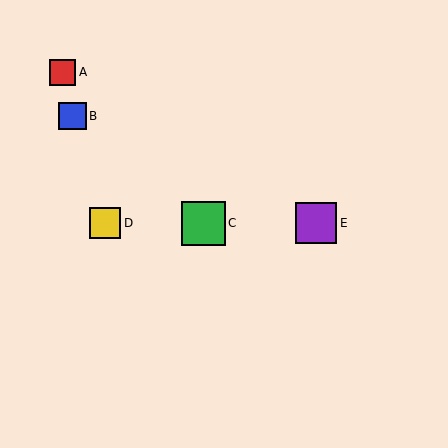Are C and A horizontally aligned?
No, C is at y≈223 and A is at y≈72.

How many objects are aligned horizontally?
3 objects (C, D, E) are aligned horizontally.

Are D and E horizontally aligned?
Yes, both are at y≈223.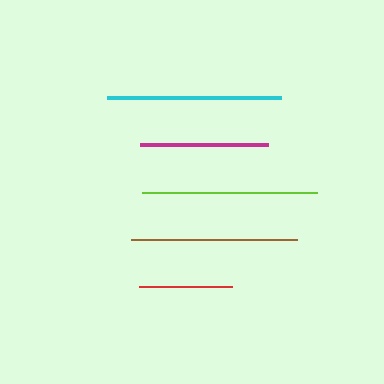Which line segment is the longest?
The lime line is the longest at approximately 175 pixels.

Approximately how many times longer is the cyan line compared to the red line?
The cyan line is approximately 1.9 times the length of the red line.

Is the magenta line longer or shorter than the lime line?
The lime line is longer than the magenta line.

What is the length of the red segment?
The red segment is approximately 92 pixels long.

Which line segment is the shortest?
The red line is the shortest at approximately 92 pixels.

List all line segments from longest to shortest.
From longest to shortest: lime, cyan, brown, magenta, red.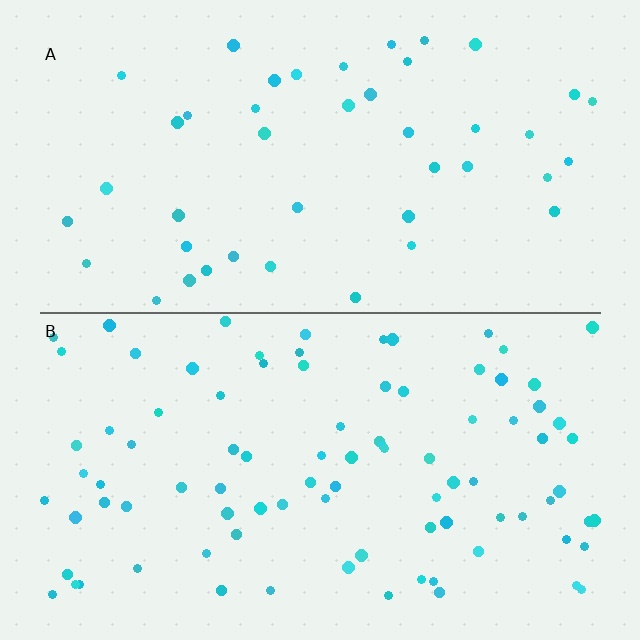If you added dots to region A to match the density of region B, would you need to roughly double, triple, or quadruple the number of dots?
Approximately double.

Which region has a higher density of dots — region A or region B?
B (the bottom).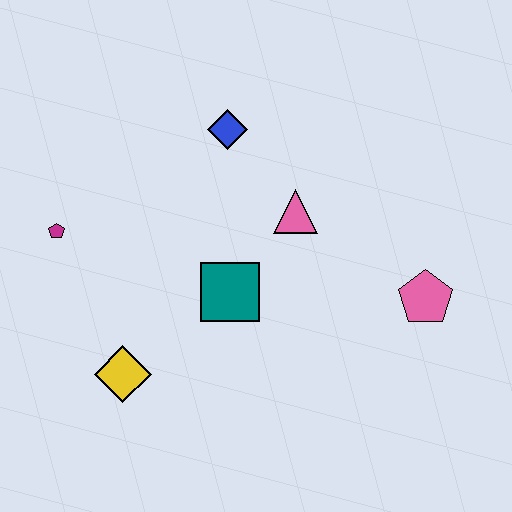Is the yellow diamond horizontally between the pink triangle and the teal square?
No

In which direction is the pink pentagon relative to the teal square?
The pink pentagon is to the right of the teal square.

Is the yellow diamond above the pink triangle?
No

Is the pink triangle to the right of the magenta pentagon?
Yes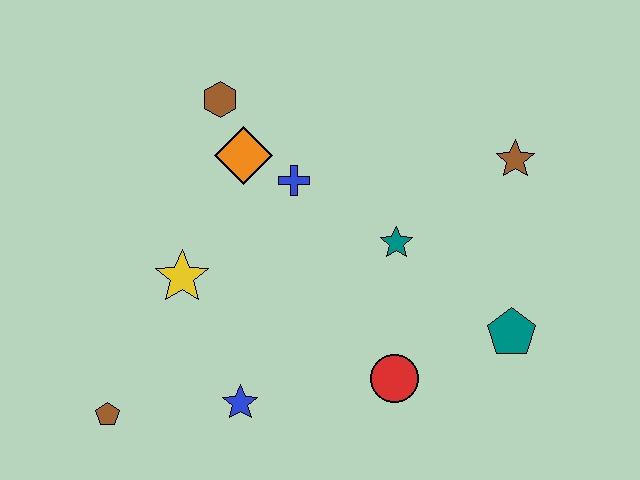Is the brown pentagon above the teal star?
No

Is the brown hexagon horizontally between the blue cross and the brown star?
No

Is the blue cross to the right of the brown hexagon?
Yes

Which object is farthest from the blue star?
The brown star is farthest from the blue star.